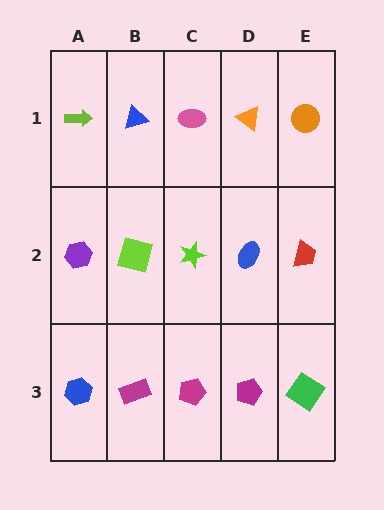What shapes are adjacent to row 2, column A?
A lime arrow (row 1, column A), a blue hexagon (row 3, column A), a lime square (row 2, column B).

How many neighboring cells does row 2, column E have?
3.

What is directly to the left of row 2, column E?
A blue ellipse.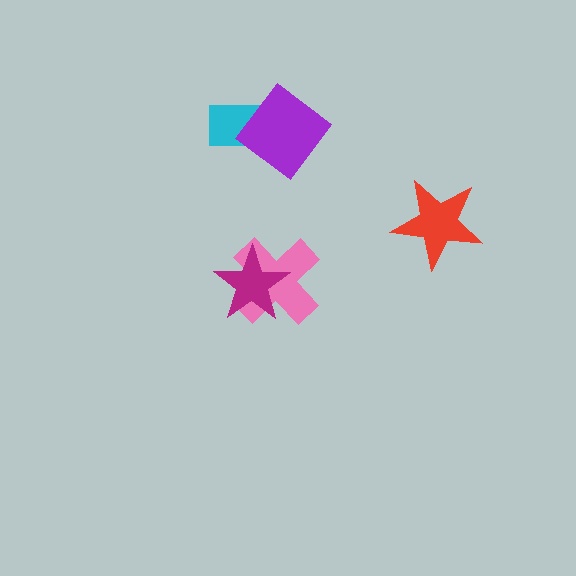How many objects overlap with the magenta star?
1 object overlaps with the magenta star.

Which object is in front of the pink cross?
The magenta star is in front of the pink cross.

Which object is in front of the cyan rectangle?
The purple diamond is in front of the cyan rectangle.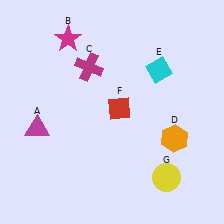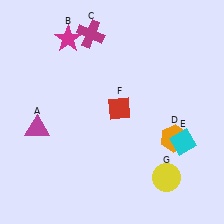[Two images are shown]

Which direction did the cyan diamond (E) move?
The cyan diamond (E) moved down.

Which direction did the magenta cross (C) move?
The magenta cross (C) moved up.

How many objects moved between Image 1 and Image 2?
2 objects moved between the two images.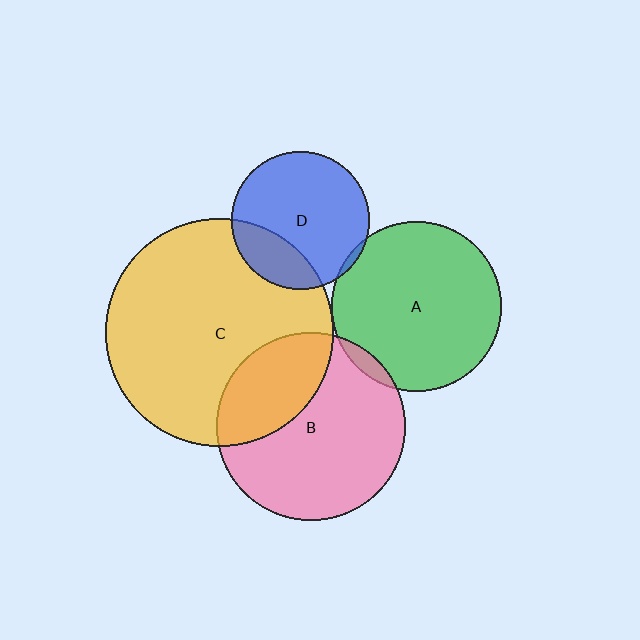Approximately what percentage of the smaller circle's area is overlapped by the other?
Approximately 25%.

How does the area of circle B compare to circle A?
Approximately 1.2 times.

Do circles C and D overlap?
Yes.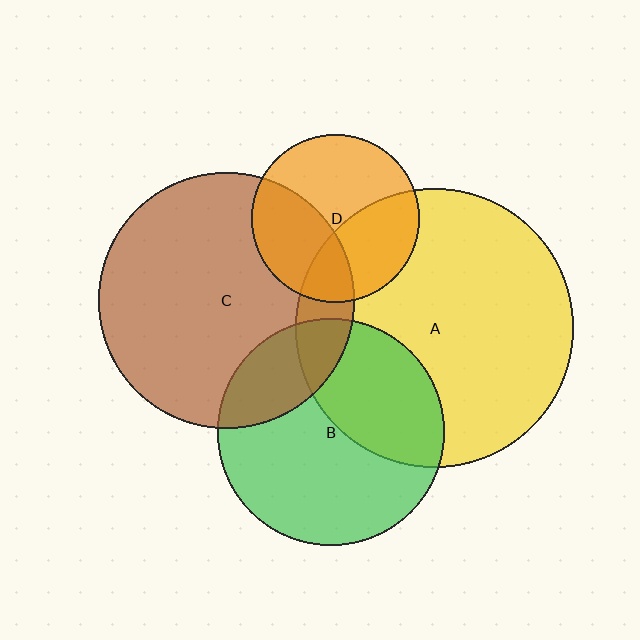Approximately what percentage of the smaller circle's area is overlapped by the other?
Approximately 35%.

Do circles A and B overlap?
Yes.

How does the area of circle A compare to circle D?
Approximately 2.8 times.